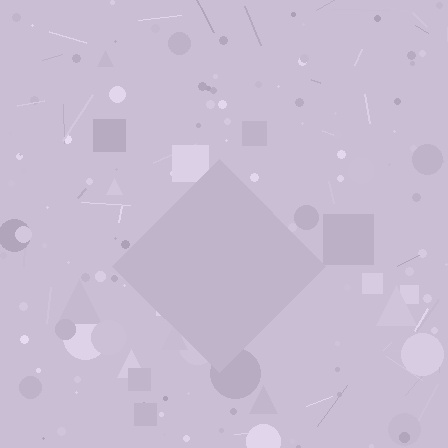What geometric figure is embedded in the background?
A diamond is embedded in the background.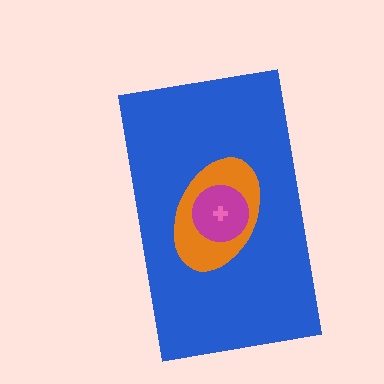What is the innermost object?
The pink cross.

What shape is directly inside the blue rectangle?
The orange ellipse.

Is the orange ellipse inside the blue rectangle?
Yes.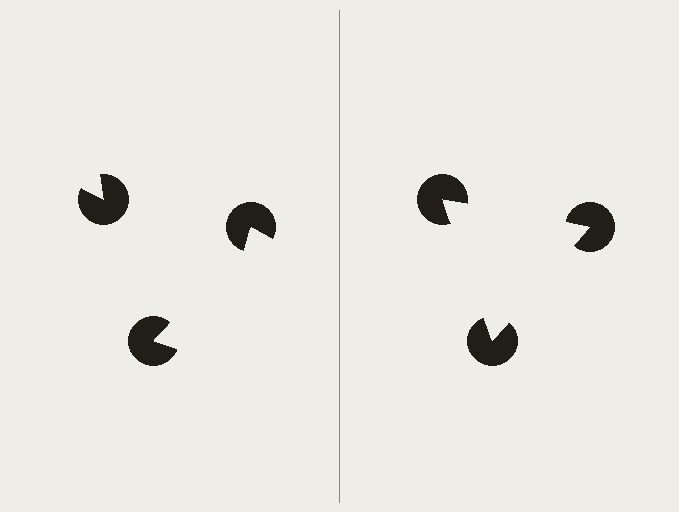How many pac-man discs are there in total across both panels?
6 — 3 on each side.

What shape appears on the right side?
An illusory triangle.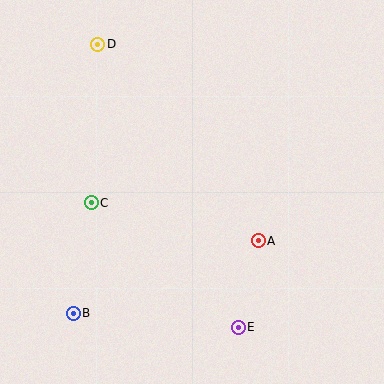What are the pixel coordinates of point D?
Point D is at (98, 44).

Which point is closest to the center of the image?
Point A at (258, 241) is closest to the center.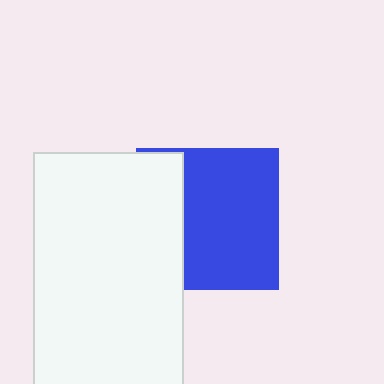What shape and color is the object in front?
The object in front is a white rectangle.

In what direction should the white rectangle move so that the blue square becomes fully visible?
The white rectangle should move left. That is the shortest direction to clear the overlap and leave the blue square fully visible.